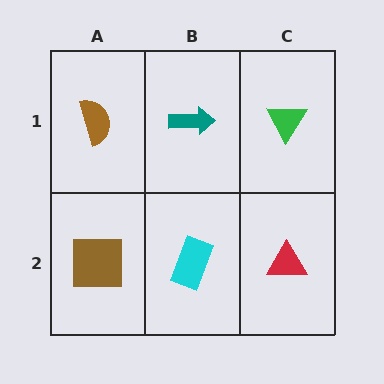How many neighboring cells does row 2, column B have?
3.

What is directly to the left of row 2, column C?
A cyan rectangle.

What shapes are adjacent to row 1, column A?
A brown square (row 2, column A), a teal arrow (row 1, column B).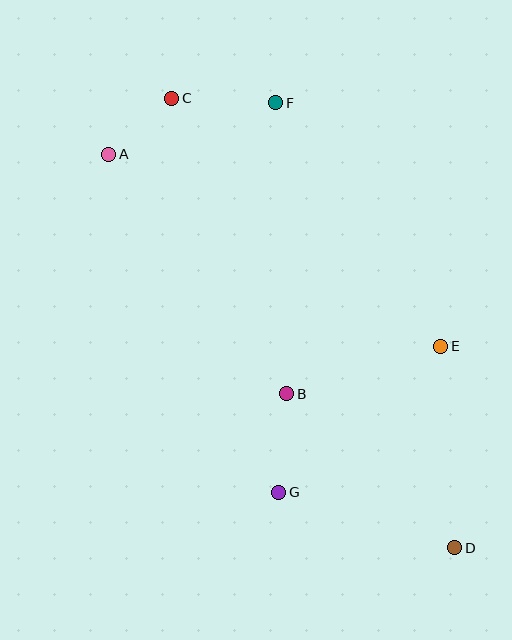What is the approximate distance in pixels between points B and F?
The distance between B and F is approximately 291 pixels.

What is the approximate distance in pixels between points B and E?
The distance between B and E is approximately 161 pixels.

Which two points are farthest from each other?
Points C and D are farthest from each other.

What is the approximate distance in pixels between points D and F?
The distance between D and F is approximately 480 pixels.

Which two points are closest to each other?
Points A and C are closest to each other.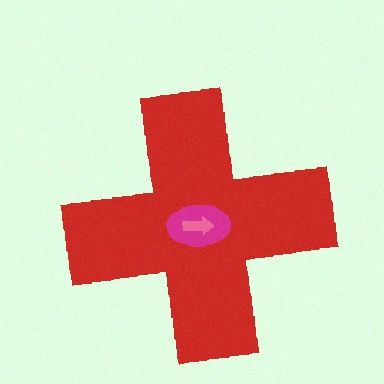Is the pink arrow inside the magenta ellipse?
Yes.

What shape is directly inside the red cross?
The magenta ellipse.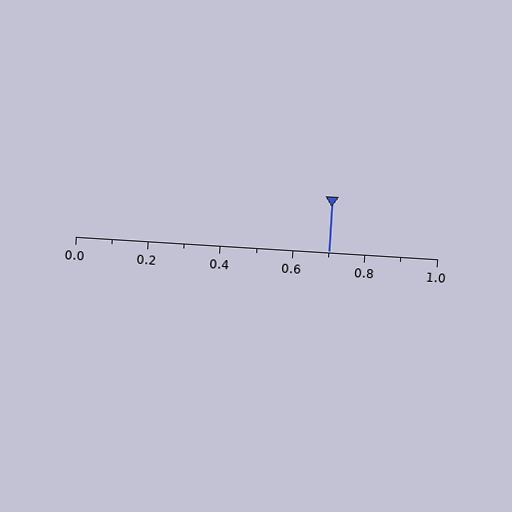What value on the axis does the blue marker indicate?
The marker indicates approximately 0.7.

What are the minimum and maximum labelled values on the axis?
The axis runs from 0.0 to 1.0.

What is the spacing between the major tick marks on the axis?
The major ticks are spaced 0.2 apart.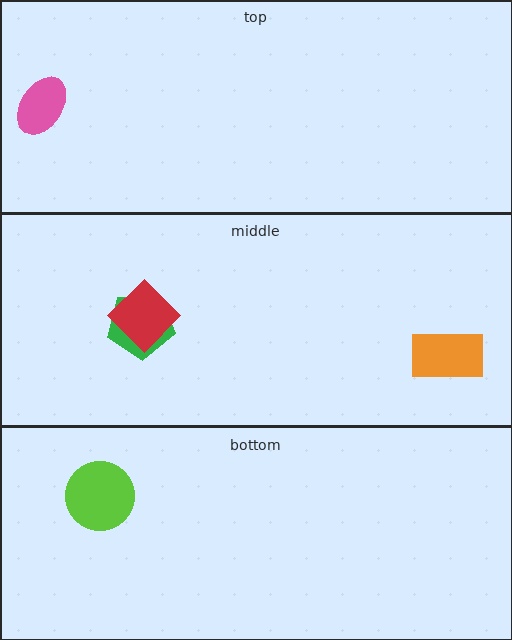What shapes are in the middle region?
The green pentagon, the red diamond, the orange rectangle.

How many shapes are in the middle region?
3.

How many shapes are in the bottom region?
1.